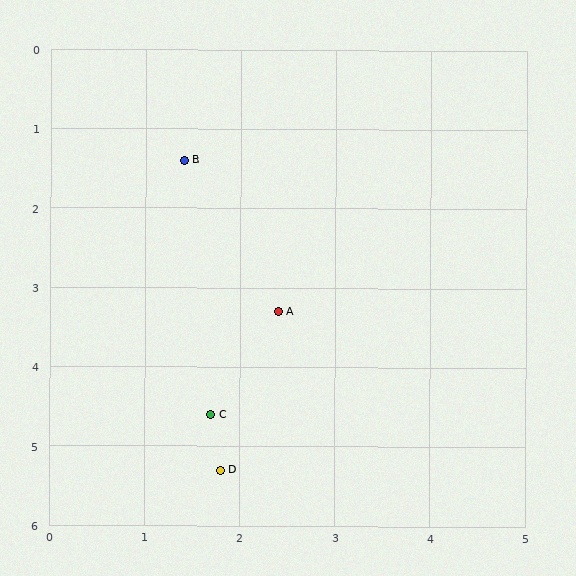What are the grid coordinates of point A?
Point A is at approximately (2.4, 3.3).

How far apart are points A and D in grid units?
Points A and D are about 2.1 grid units apart.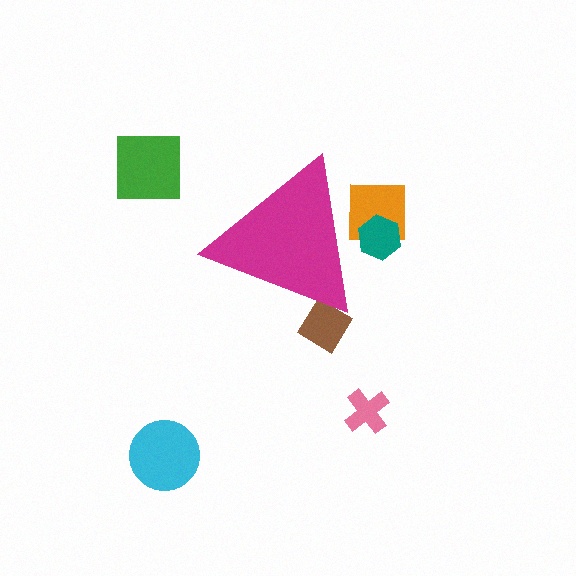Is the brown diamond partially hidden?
Yes, the brown diamond is partially hidden behind the magenta triangle.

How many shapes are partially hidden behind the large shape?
3 shapes are partially hidden.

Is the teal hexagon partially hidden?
Yes, the teal hexagon is partially hidden behind the magenta triangle.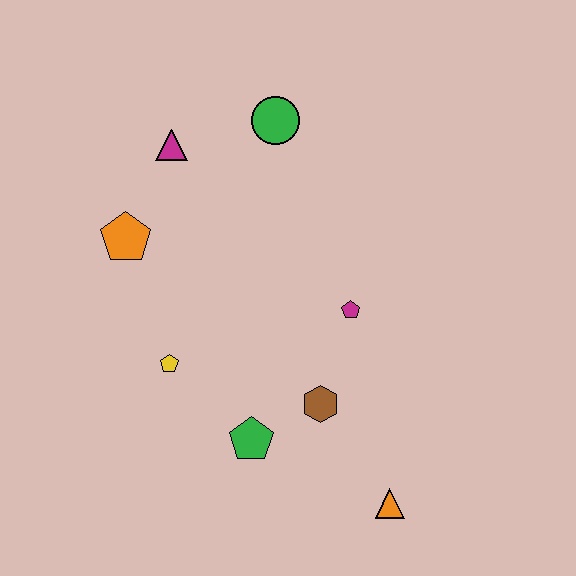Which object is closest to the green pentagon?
The brown hexagon is closest to the green pentagon.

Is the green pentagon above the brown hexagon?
No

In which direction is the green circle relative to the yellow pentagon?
The green circle is above the yellow pentagon.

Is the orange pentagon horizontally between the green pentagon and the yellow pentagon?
No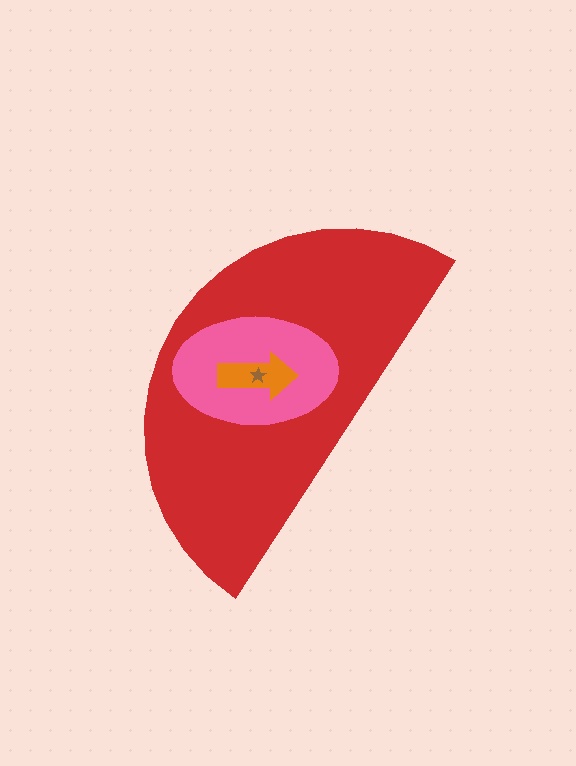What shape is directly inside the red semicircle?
The pink ellipse.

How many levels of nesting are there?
4.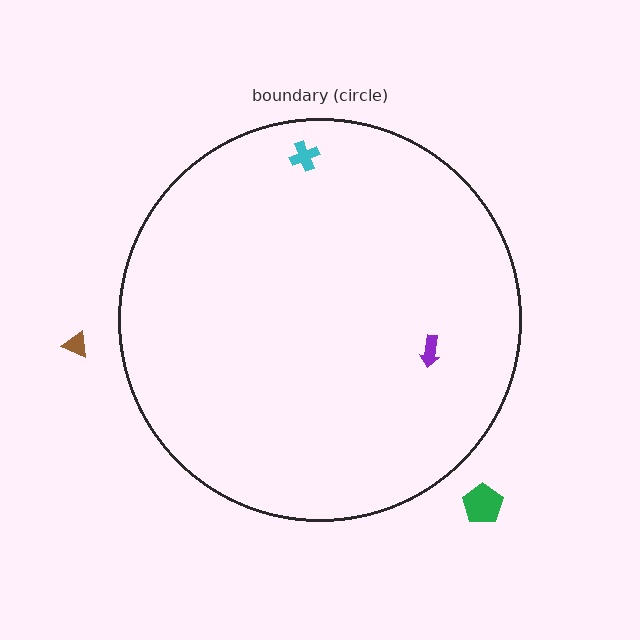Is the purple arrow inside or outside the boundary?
Inside.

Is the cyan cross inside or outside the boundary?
Inside.